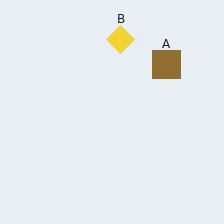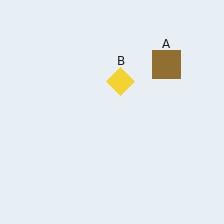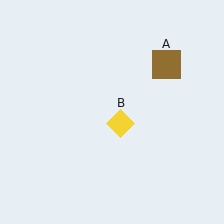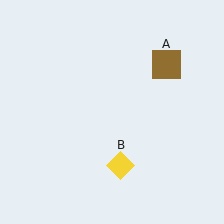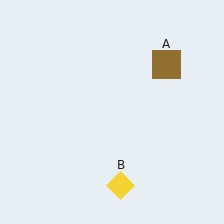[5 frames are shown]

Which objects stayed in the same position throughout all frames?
Brown square (object A) remained stationary.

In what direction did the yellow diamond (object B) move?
The yellow diamond (object B) moved down.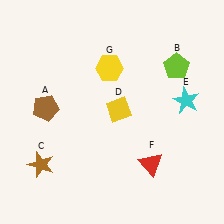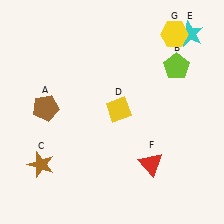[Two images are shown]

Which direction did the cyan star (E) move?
The cyan star (E) moved up.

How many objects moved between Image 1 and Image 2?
2 objects moved between the two images.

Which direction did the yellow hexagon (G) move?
The yellow hexagon (G) moved right.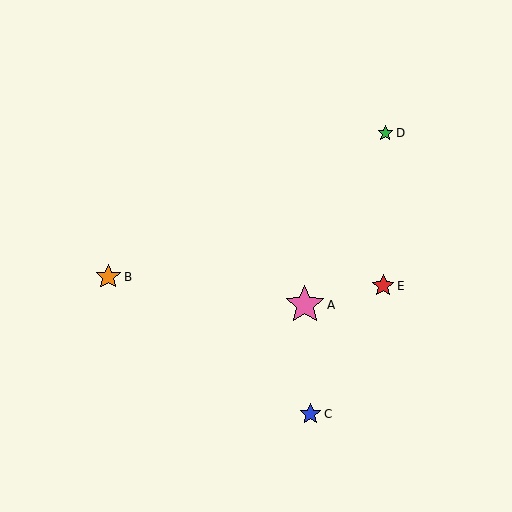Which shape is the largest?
The pink star (labeled A) is the largest.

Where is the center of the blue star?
The center of the blue star is at (310, 414).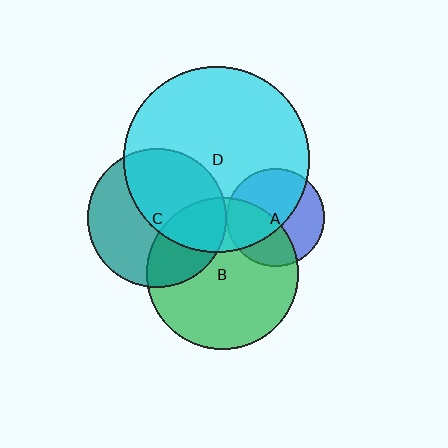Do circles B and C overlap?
Yes.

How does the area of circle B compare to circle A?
Approximately 2.4 times.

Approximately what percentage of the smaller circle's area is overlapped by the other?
Approximately 30%.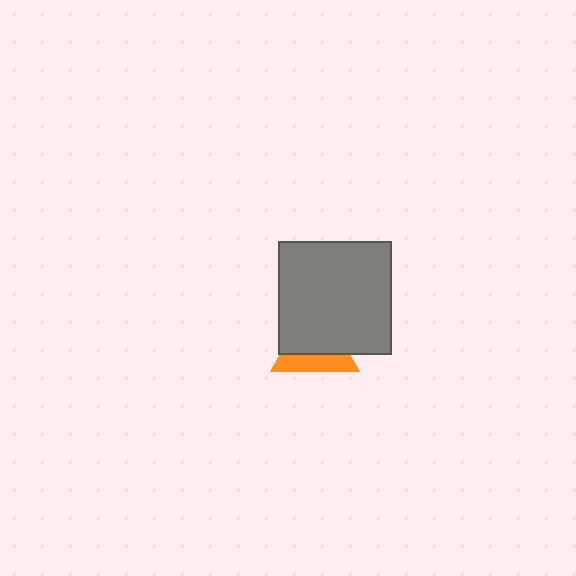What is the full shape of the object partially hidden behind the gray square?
The partially hidden object is an orange triangle.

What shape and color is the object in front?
The object in front is a gray square.